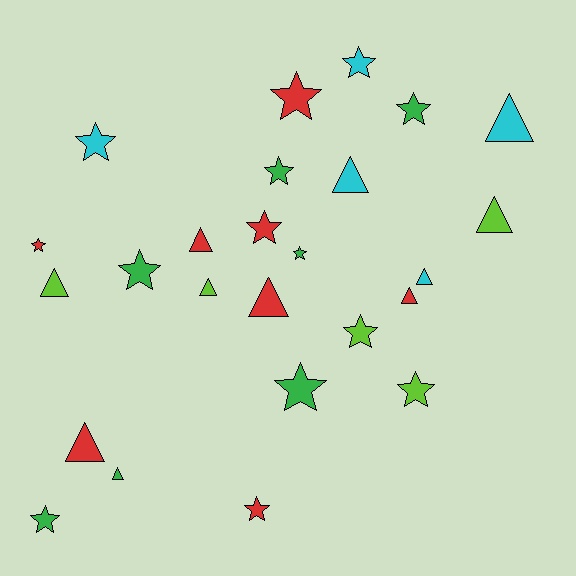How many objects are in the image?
There are 25 objects.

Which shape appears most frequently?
Star, with 14 objects.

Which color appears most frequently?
Red, with 8 objects.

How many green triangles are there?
There is 1 green triangle.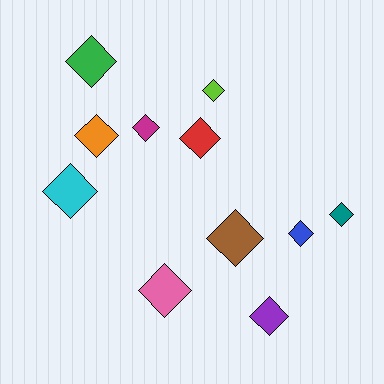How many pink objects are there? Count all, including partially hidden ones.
There is 1 pink object.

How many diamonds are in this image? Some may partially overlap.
There are 11 diamonds.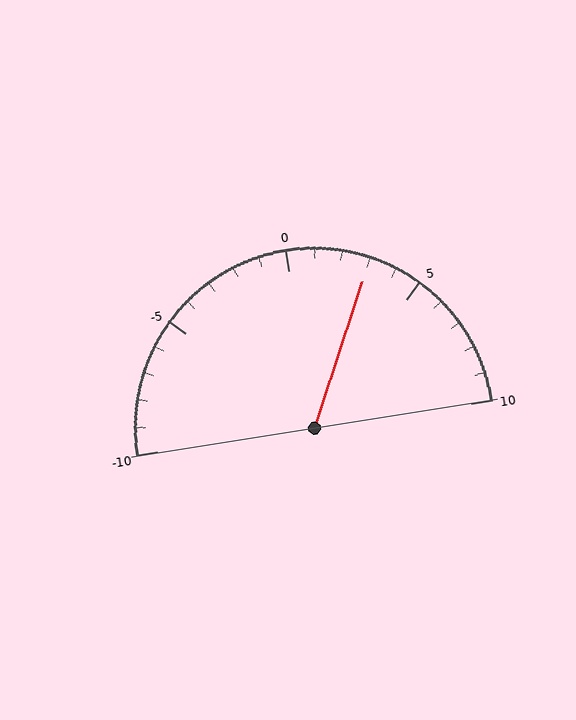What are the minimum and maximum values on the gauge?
The gauge ranges from -10 to 10.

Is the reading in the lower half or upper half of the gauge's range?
The reading is in the upper half of the range (-10 to 10).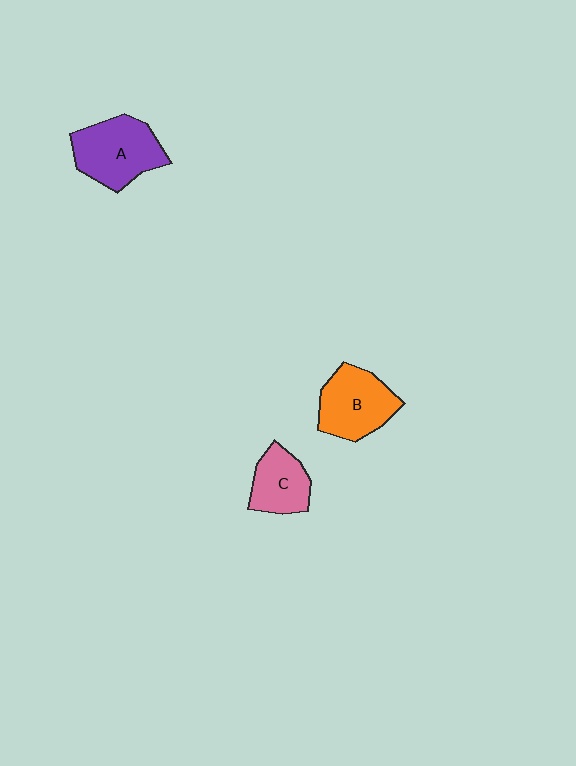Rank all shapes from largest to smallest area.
From largest to smallest: A (purple), B (orange), C (pink).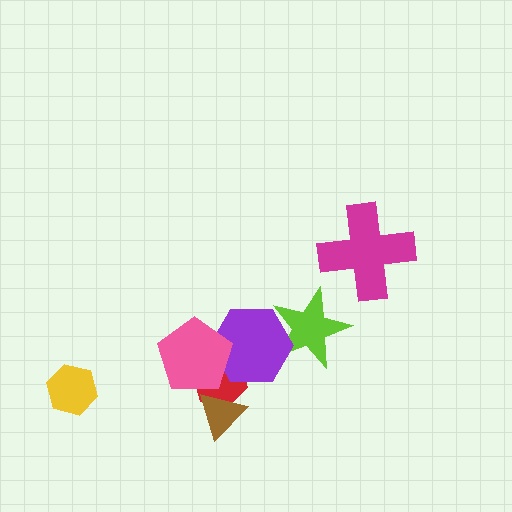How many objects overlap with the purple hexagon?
3 objects overlap with the purple hexagon.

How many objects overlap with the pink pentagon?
2 objects overlap with the pink pentagon.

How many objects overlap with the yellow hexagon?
0 objects overlap with the yellow hexagon.